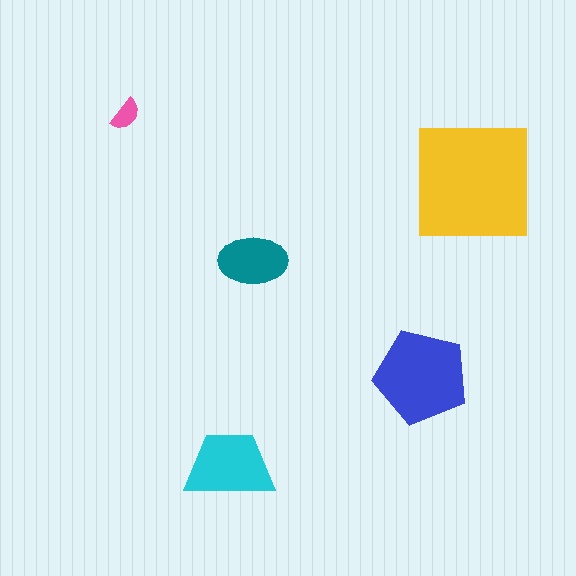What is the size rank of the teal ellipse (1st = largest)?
4th.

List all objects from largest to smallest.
The yellow square, the blue pentagon, the cyan trapezoid, the teal ellipse, the pink semicircle.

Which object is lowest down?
The cyan trapezoid is bottommost.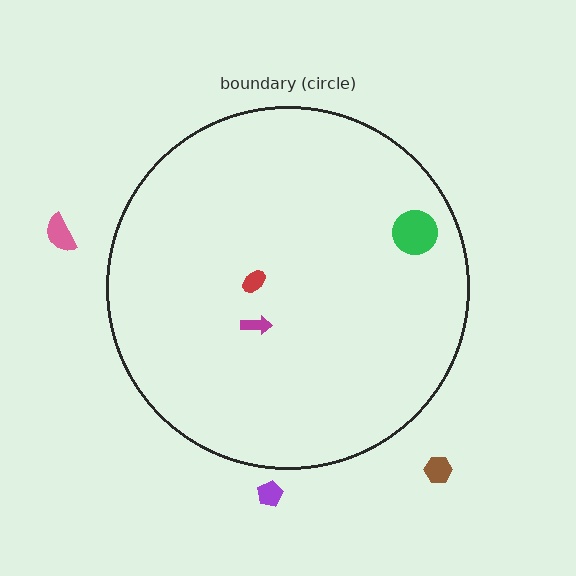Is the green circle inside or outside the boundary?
Inside.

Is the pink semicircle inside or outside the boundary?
Outside.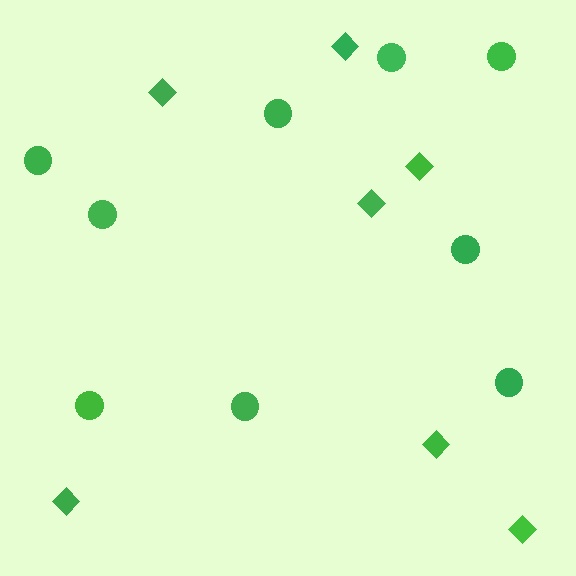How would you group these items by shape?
There are 2 groups: one group of circles (9) and one group of diamonds (7).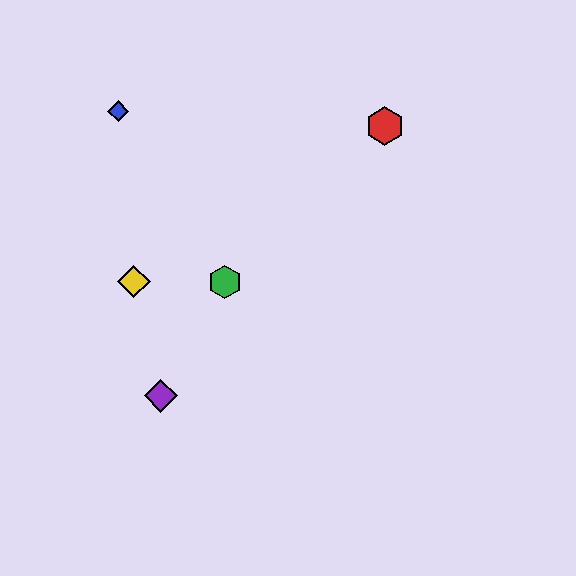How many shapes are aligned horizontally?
2 shapes (the green hexagon, the yellow diamond) are aligned horizontally.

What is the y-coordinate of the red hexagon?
The red hexagon is at y≈126.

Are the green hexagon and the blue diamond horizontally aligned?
No, the green hexagon is at y≈282 and the blue diamond is at y≈111.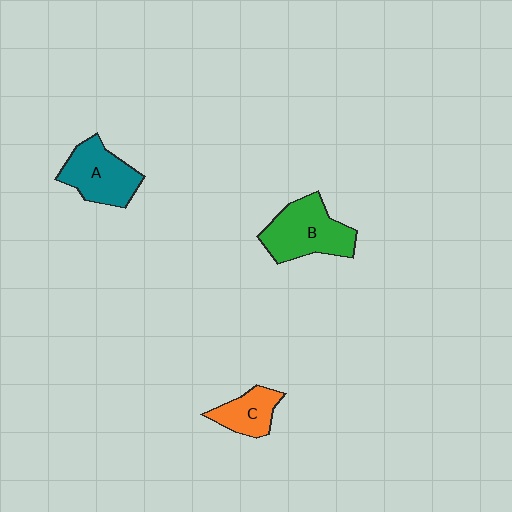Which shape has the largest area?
Shape B (green).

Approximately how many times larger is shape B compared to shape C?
Approximately 1.8 times.